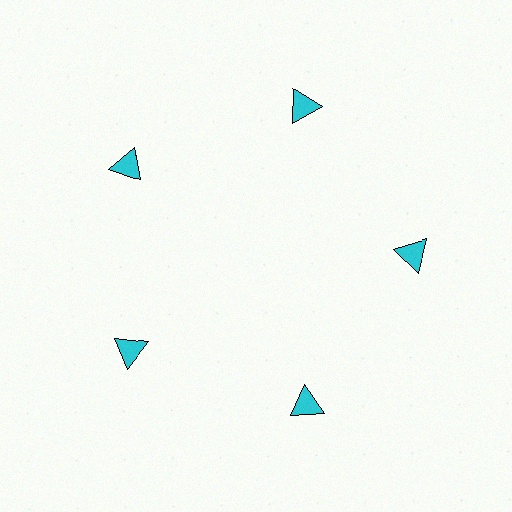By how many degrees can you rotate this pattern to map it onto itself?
The pattern maps onto itself every 72 degrees of rotation.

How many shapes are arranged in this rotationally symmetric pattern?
There are 5 shapes, arranged in 5 groups of 1.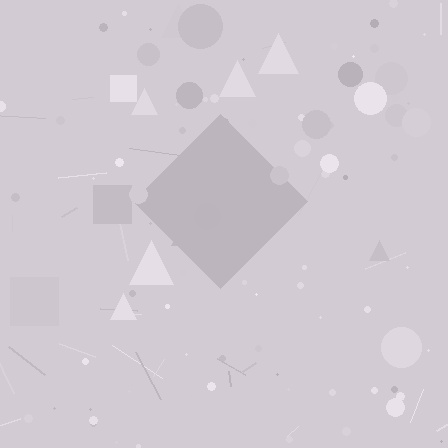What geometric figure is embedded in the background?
A diamond is embedded in the background.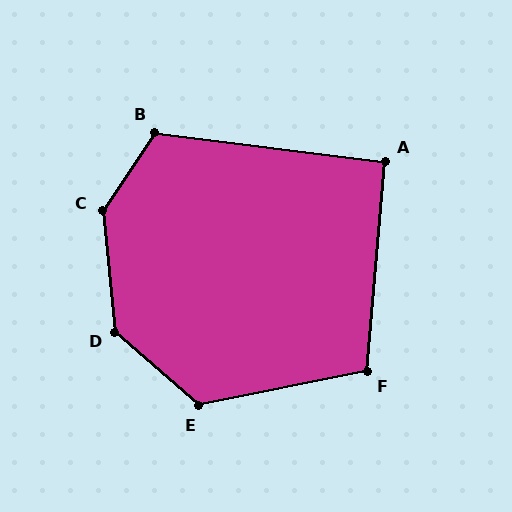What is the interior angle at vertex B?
Approximately 116 degrees (obtuse).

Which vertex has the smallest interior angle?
A, at approximately 92 degrees.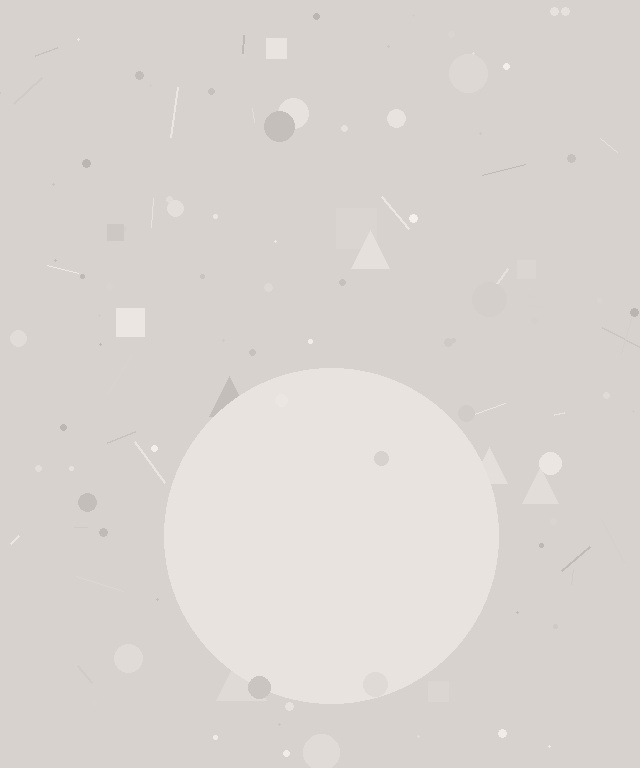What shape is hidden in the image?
A circle is hidden in the image.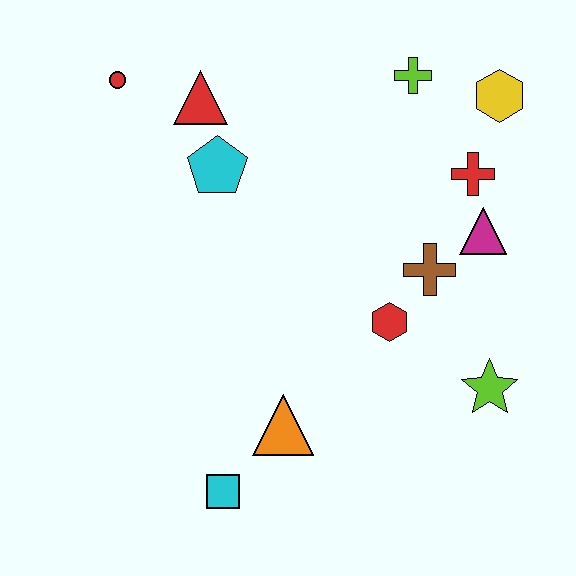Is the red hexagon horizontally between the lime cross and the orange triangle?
Yes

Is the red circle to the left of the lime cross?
Yes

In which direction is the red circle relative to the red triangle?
The red circle is to the left of the red triangle.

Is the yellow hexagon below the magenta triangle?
No